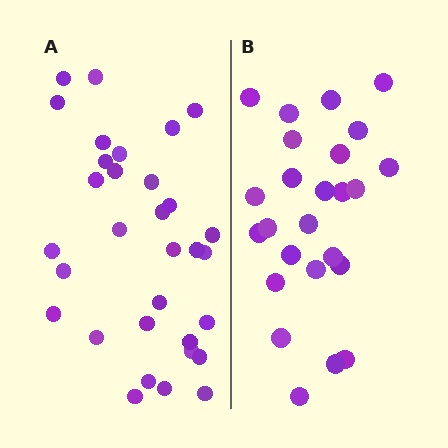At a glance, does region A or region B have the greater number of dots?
Region A (the left region) has more dots.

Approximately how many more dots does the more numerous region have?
Region A has roughly 8 or so more dots than region B.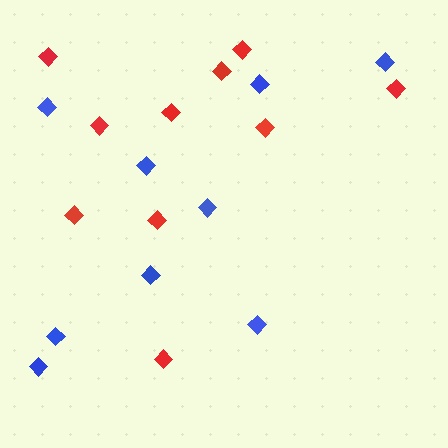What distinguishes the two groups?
There are 2 groups: one group of red diamonds (10) and one group of blue diamonds (9).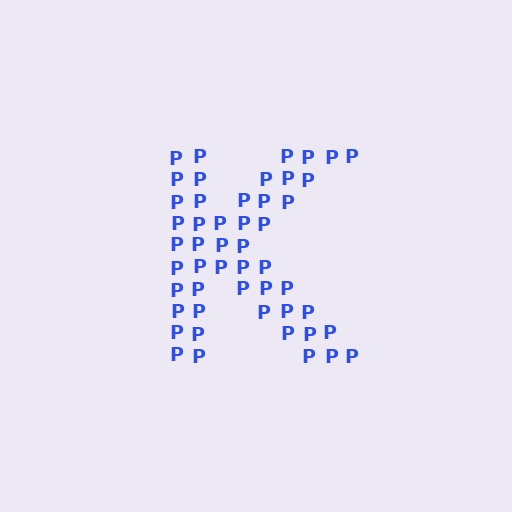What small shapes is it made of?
It is made of small letter P's.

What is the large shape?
The large shape is the letter K.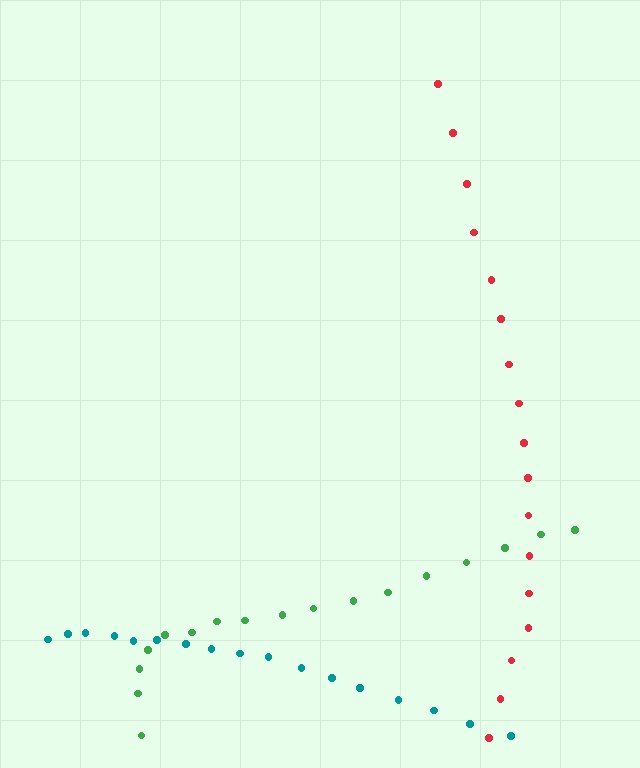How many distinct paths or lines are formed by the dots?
There are 3 distinct paths.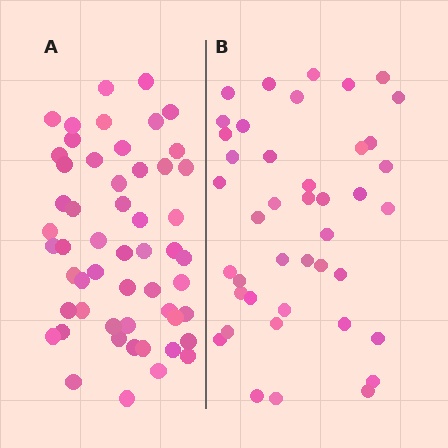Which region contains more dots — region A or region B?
Region A (the left region) has more dots.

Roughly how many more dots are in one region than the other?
Region A has roughly 12 or so more dots than region B.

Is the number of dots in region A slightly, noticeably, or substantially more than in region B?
Region A has noticeably more, but not dramatically so. The ratio is roughly 1.3 to 1.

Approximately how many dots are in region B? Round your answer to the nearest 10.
About 40 dots. (The exact count is 42, which rounds to 40.)